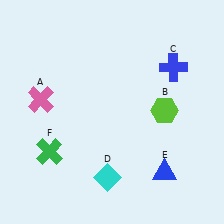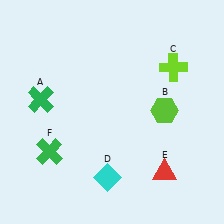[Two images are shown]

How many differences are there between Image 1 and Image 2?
There are 3 differences between the two images.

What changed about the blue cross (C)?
In Image 1, C is blue. In Image 2, it changed to lime.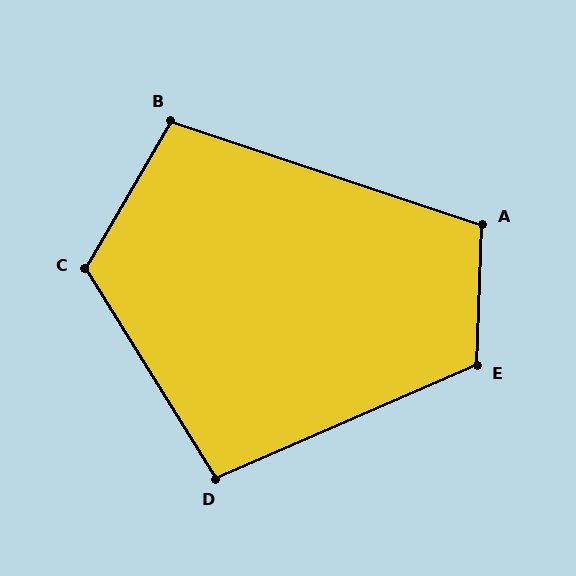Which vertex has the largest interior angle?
C, at approximately 118 degrees.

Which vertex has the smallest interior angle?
D, at approximately 98 degrees.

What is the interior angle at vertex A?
Approximately 106 degrees (obtuse).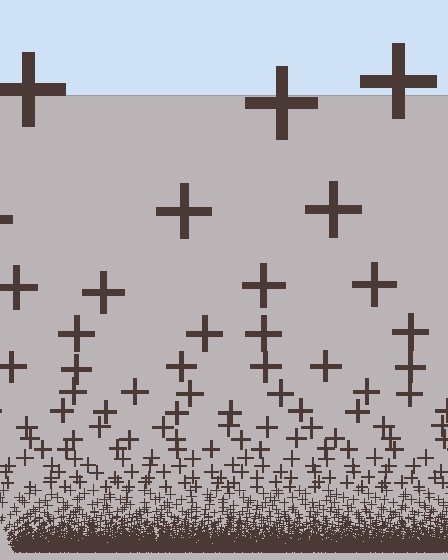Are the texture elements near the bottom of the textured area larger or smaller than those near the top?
Smaller. The gradient is inverted — elements near the bottom are smaller and denser.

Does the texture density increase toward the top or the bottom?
Density increases toward the bottom.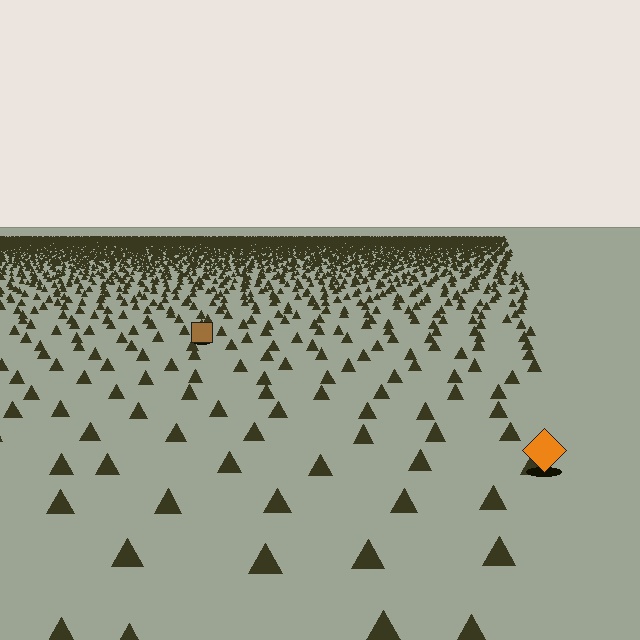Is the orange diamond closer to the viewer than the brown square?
Yes. The orange diamond is closer — you can tell from the texture gradient: the ground texture is coarser near it.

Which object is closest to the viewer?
The orange diamond is closest. The texture marks near it are larger and more spread out.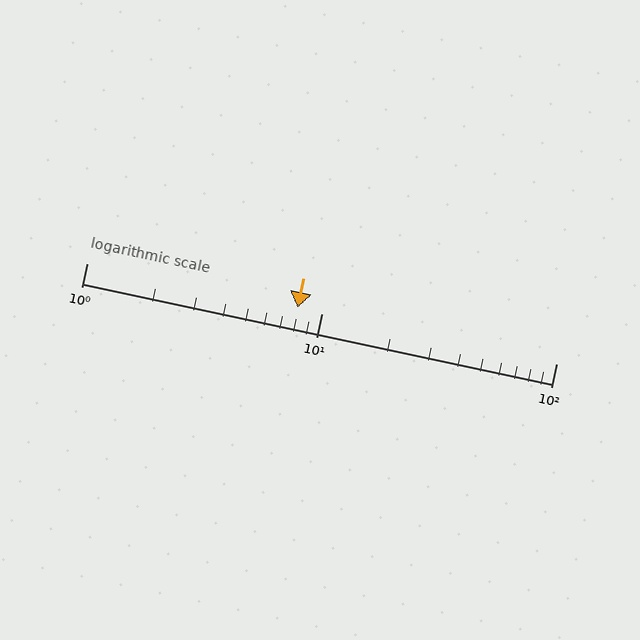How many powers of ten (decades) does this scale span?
The scale spans 2 decades, from 1 to 100.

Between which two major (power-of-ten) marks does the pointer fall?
The pointer is between 1 and 10.